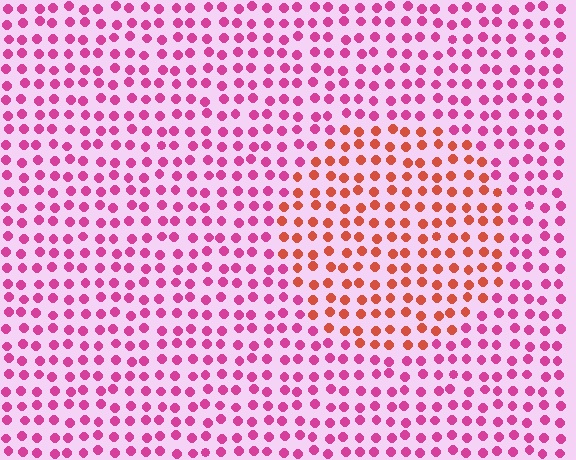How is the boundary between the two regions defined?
The boundary is defined purely by a slight shift in hue (about 43 degrees). Spacing, size, and orientation are identical on both sides.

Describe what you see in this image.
The image is filled with small magenta elements in a uniform arrangement. A circle-shaped region is visible where the elements are tinted to a slightly different hue, forming a subtle color boundary.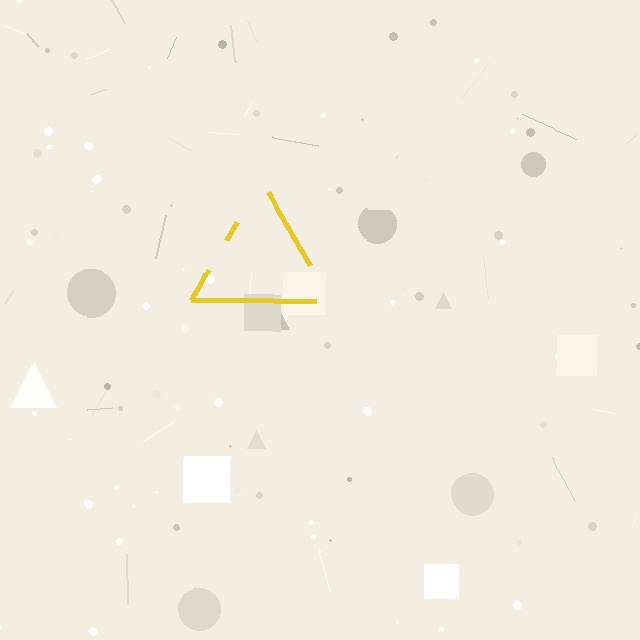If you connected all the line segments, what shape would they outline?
They would outline a triangle.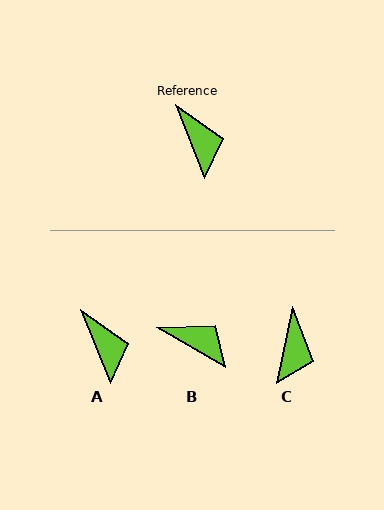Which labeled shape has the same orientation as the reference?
A.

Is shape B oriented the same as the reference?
No, it is off by about 38 degrees.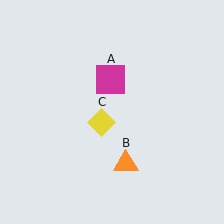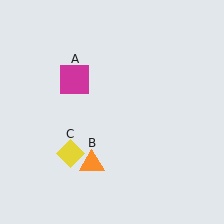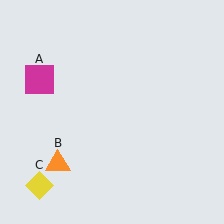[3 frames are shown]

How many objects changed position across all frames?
3 objects changed position: magenta square (object A), orange triangle (object B), yellow diamond (object C).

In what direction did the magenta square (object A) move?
The magenta square (object A) moved left.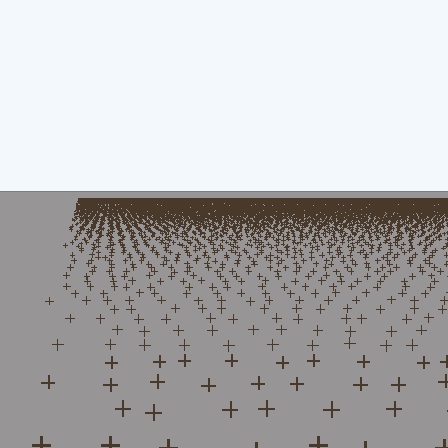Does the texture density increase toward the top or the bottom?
Density increases toward the top.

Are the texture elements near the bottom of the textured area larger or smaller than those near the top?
Larger. Near the bottom, elements are closer to the viewer and appear at a bigger on-screen size.